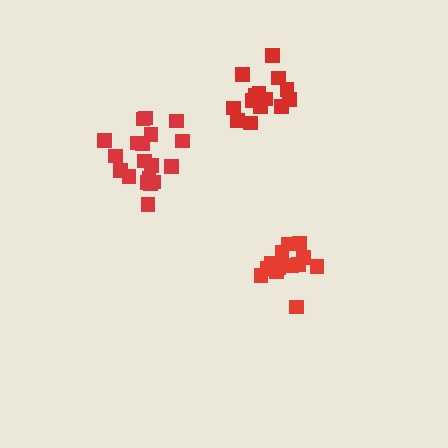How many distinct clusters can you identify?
There are 3 distinct clusters.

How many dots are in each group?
Group 1: 14 dots, Group 2: 19 dots, Group 3: 14 dots (47 total).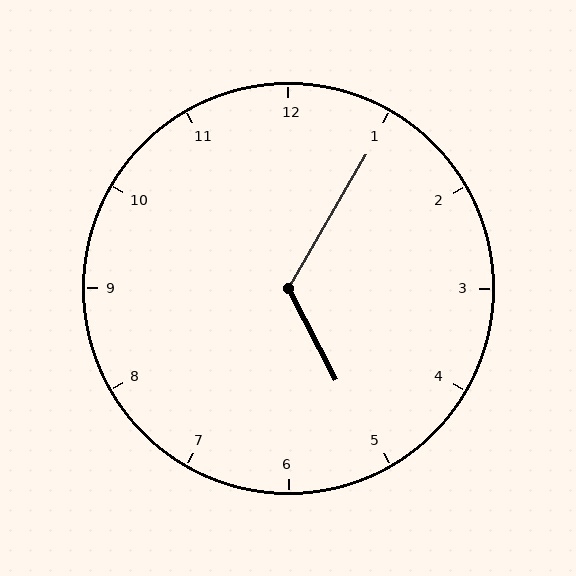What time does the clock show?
5:05.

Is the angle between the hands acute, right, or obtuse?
It is obtuse.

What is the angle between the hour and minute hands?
Approximately 122 degrees.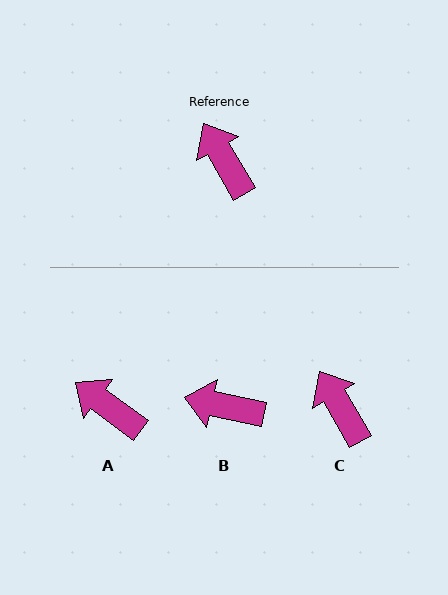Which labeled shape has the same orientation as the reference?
C.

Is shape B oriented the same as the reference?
No, it is off by about 48 degrees.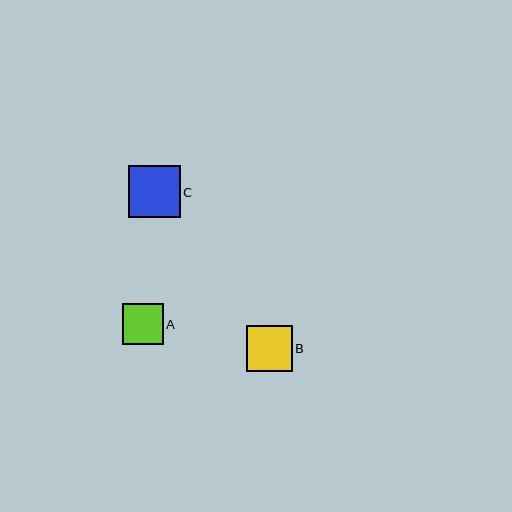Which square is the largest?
Square C is the largest with a size of approximately 52 pixels.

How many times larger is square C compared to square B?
Square C is approximately 1.1 times the size of square B.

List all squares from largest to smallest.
From largest to smallest: C, B, A.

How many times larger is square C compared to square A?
Square C is approximately 1.3 times the size of square A.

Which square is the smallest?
Square A is the smallest with a size of approximately 41 pixels.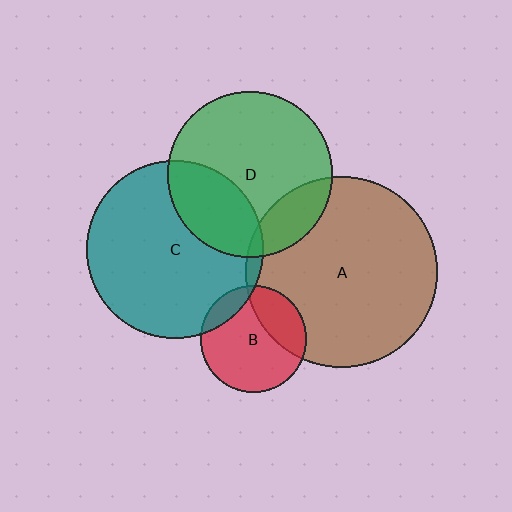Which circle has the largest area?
Circle A (brown).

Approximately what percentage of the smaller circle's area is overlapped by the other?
Approximately 15%.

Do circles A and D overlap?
Yes.